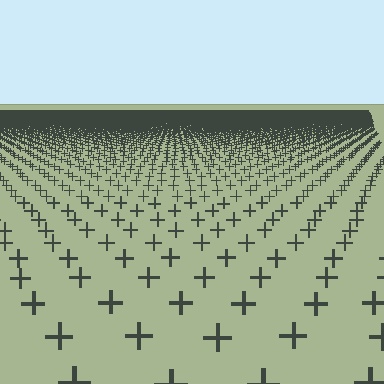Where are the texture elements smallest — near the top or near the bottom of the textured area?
Near the top.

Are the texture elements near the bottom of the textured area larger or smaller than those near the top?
Larger. Near the bottom, elements are closer to the viewer and appear at a bigger on-screen size.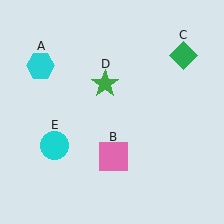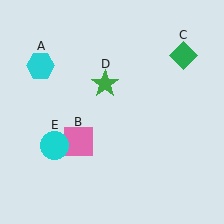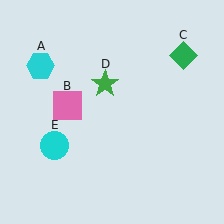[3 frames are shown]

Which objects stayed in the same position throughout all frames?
Cyan hexagon (object A) and green diamond (object C) and green star (object D) and cyan circle (object E) remained stationary.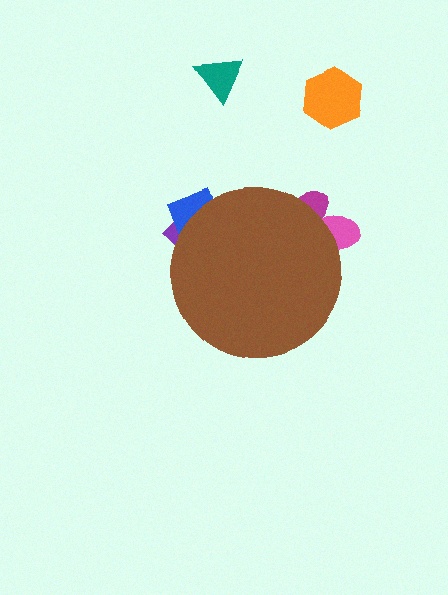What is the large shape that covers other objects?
A brown circle.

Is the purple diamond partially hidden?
Yes, the purple diamond is partially hidden behind the brown circle.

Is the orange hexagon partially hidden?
No, the orange hexagon is fully visible.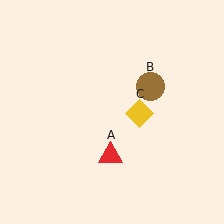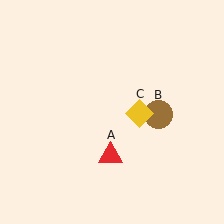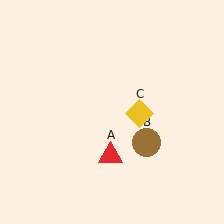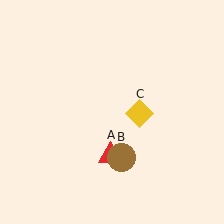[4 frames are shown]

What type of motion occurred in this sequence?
The brown circle (object B) rotated clockwise around the center of the scene.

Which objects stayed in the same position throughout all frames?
Red triangle (object A) and yellow diamond (object C) remained stationary.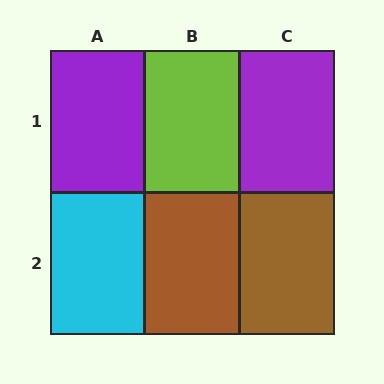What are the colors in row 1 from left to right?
Purple, lime, purple.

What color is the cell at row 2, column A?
Cyan.